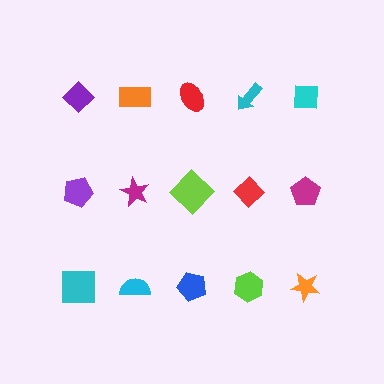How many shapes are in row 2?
5 shapes.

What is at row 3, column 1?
A cyan square.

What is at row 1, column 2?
An orange rectangle.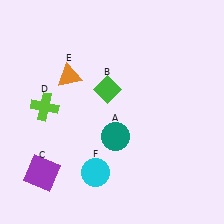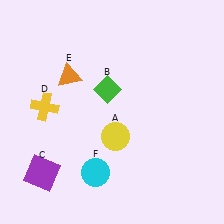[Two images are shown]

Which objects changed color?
A changed from teal to yellow. D changed from lime to yellow.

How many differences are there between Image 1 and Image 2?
There are 2 differences between the two images.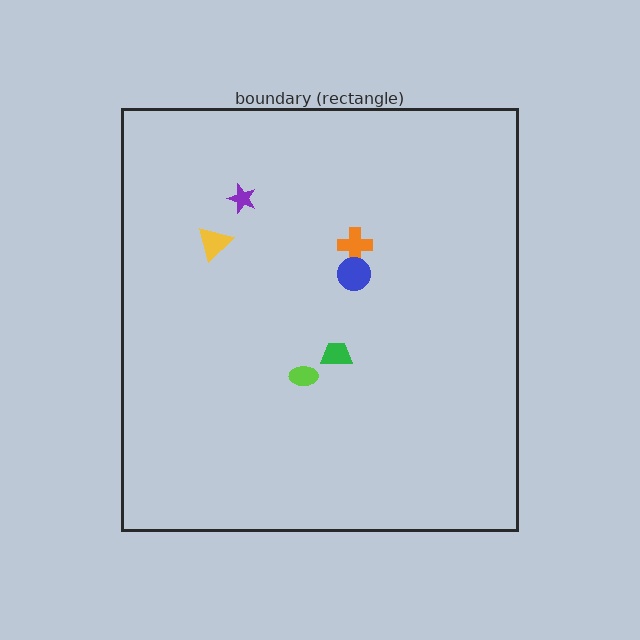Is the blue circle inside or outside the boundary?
Inside.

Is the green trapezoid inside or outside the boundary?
Inside.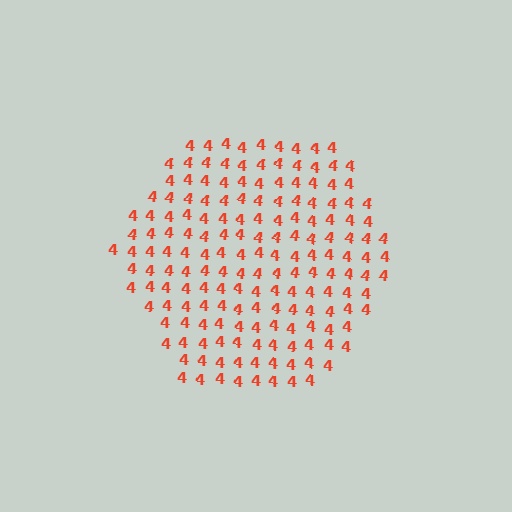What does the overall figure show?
The overall figure shows a hexagon.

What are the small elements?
The small elements are digit 4's.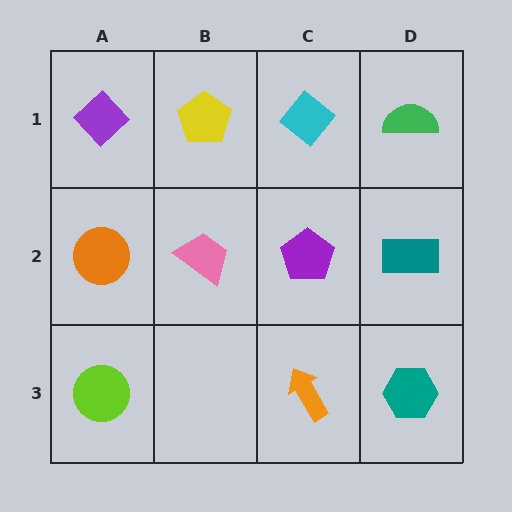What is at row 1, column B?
A yellow pentagon.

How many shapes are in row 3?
3 shapes.